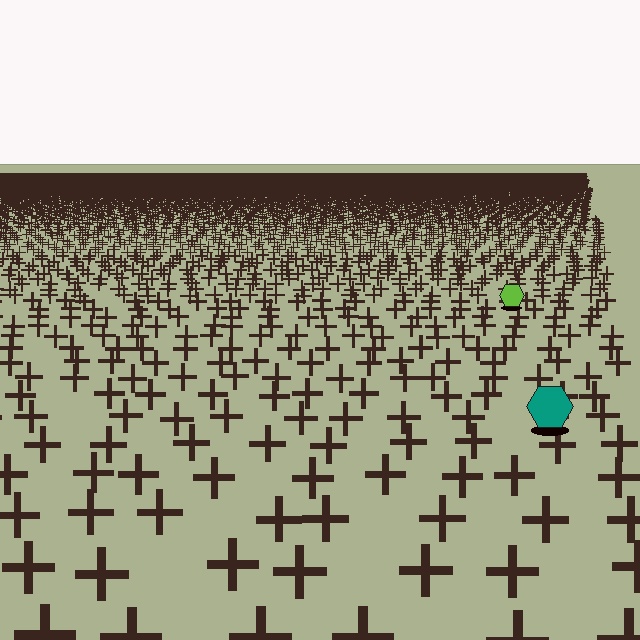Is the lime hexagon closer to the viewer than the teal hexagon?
No. The teal hexagon is closer — you can tell from the texture gradient: the ground texture is coarser near it.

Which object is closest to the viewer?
The teal hexagon is closest. The texture marks near it are larger and more spread out.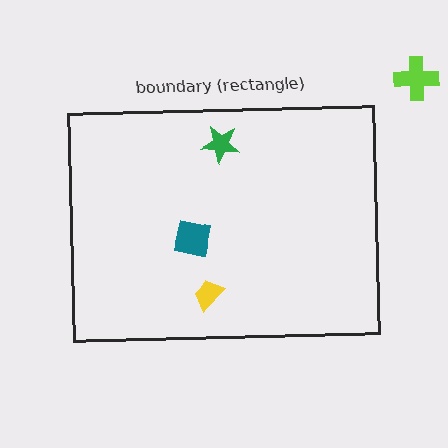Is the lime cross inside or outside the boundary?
Outside.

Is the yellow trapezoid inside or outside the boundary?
Inside.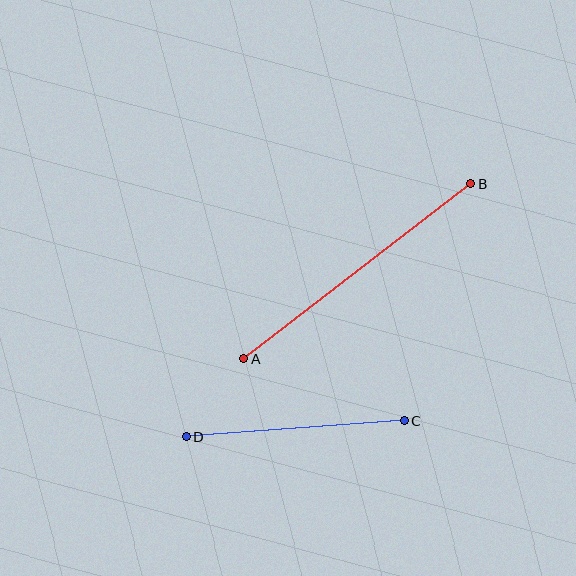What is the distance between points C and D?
The distance is approximately 219 pixels.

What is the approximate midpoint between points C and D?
The midpoint is at approximately (295, 429) pixels.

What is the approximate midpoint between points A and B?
The midpoint is at approximately (357, 271) pixels.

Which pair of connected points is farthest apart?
Points A and B are farthest apart.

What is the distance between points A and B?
The distance is approximately 287 pixels.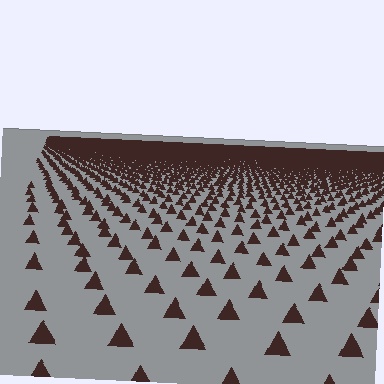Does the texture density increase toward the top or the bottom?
Density increases toward the top.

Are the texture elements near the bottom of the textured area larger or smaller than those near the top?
Larger. Near the bottom, elements are closer to the viewer and appear at a bigger on-screen size.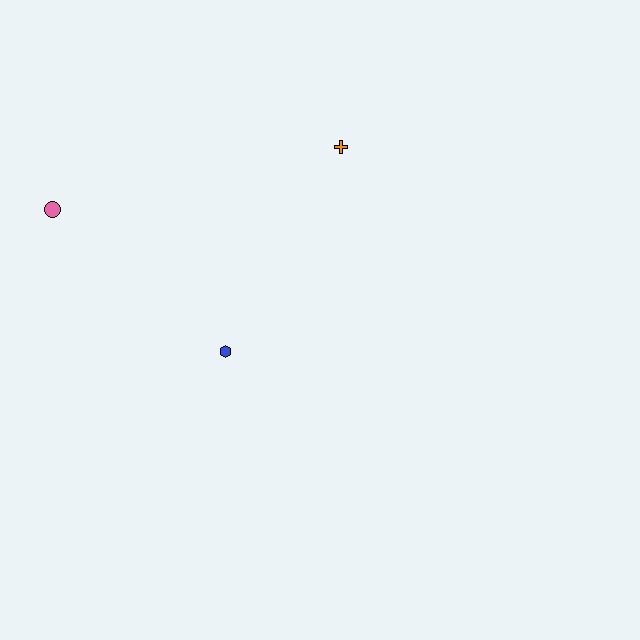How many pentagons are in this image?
There are no pentagons.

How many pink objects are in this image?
There is 1 pink object.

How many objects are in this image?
There are 3 objects.